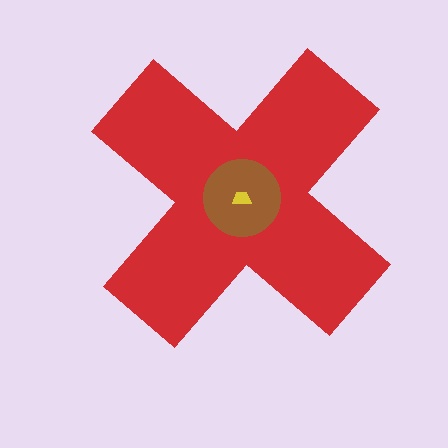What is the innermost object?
The yellow trapezoid.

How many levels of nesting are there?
3.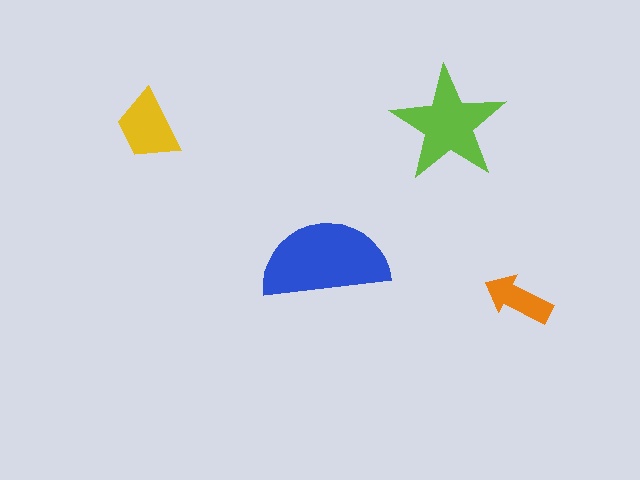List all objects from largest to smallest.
The blue semicircle, the lime star, the yellow trapezoid, the orange arrow.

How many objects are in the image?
There are 4 objects in the image.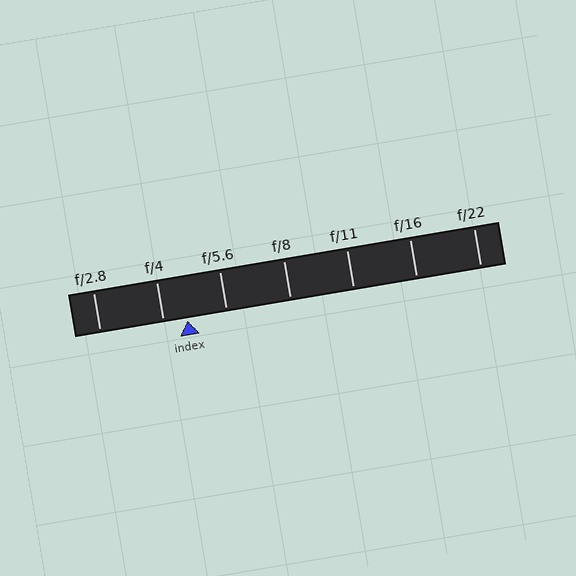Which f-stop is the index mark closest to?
The index mark is closest to f/4.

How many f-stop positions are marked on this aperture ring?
There are 7 f-stop positions marked.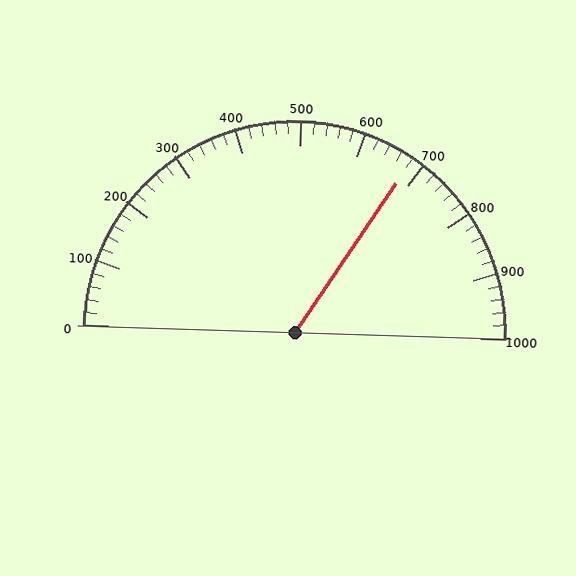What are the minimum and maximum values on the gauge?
The gauge ranges from 0 to 1000.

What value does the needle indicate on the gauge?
The needle indicates approximately 680.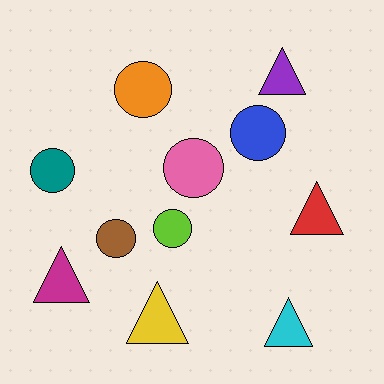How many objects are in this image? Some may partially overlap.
There are 11 objects.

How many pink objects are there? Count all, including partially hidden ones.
There is 1 pink object.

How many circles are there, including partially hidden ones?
There are 6 circles.